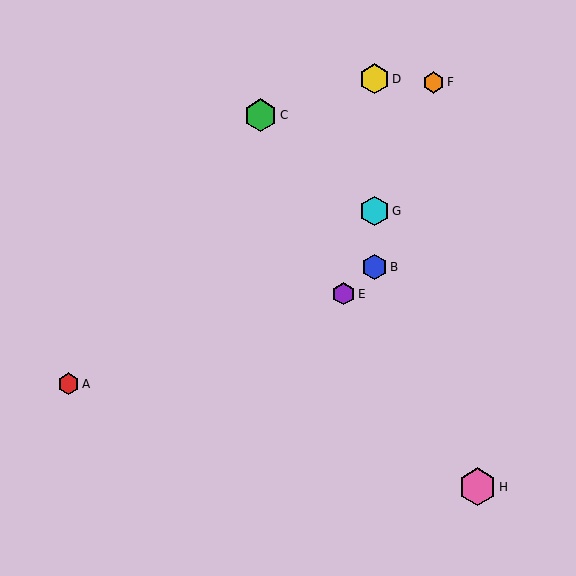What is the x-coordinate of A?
Object A is at x≈69.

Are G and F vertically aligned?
No, G is at x≈374 and F is at x≈433.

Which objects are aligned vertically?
Objects B, D, G are aligned vertically.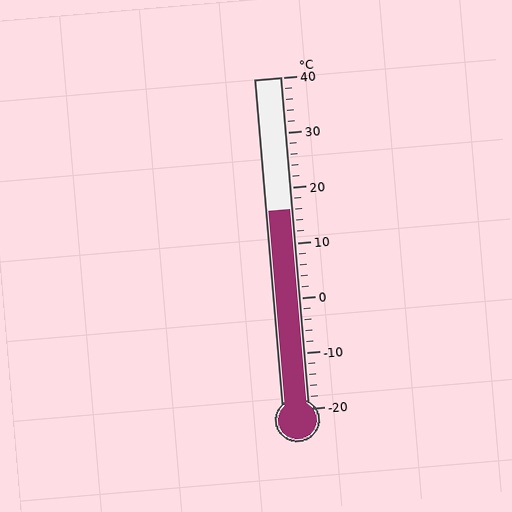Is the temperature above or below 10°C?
The temperature is above 10°C.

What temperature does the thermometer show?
The thermometer shows approximately 16°C.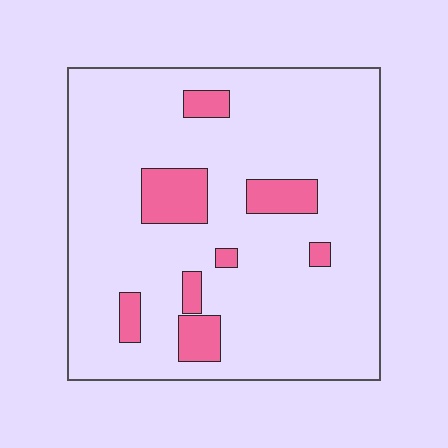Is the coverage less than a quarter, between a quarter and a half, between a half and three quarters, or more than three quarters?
Less than a quarter.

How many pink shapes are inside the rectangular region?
8.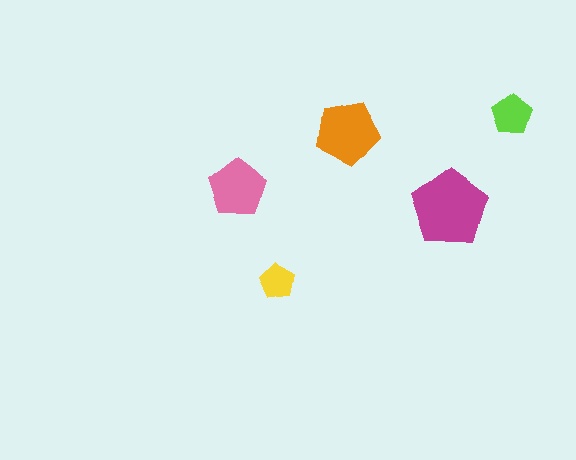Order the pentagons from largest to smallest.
the magenta one, the orange one, the pink one, the lime one, the yellow one.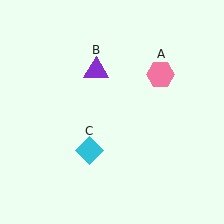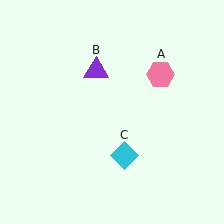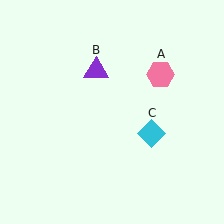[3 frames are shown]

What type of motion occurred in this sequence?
The cyan diamond (object C) rotated counterclockwise around the center of the scene.